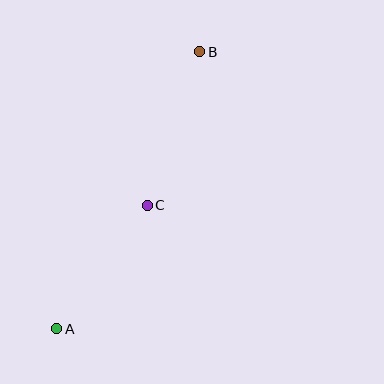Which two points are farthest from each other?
Points A and B are farthest from each other.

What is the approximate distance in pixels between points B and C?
The distance between B and C is approximately 162 pixels.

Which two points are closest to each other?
Points A and C are closest to each other.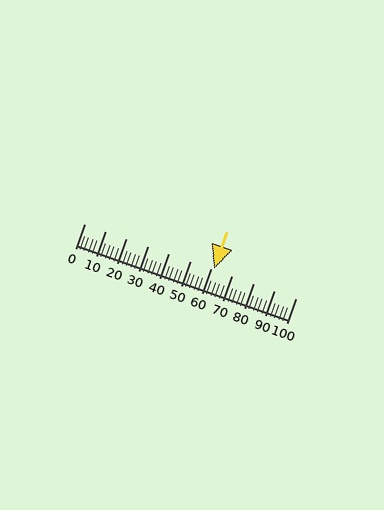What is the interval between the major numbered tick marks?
The major tick marks are spaced 10 units apart.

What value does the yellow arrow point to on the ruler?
The yellow arrow points to approximately 61.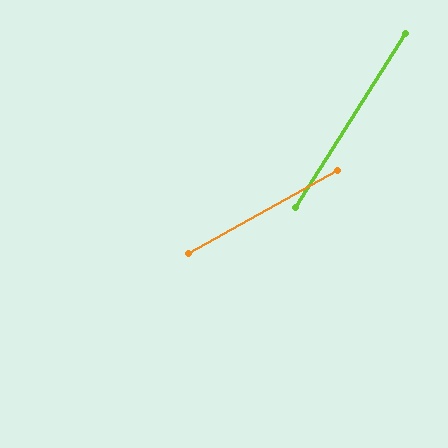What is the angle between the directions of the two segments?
Approximately 28 degrees.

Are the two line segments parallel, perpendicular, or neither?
Neither parallel nor perpendicular — they differ by about 28°.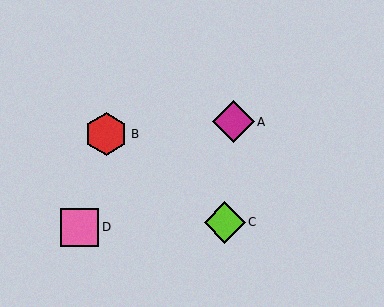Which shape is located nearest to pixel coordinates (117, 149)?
The red hexagon (labeled B) at (106, 134) is nearest to that location.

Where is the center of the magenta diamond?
The center of the magenta diamond is at (233, 122).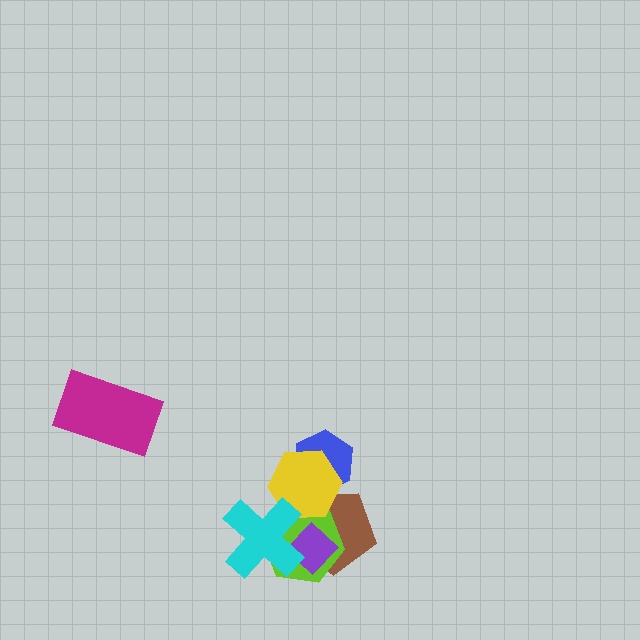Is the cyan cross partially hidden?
No, no other shape covers it.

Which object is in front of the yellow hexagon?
The cyan cross is in front of the yellow hexagon.